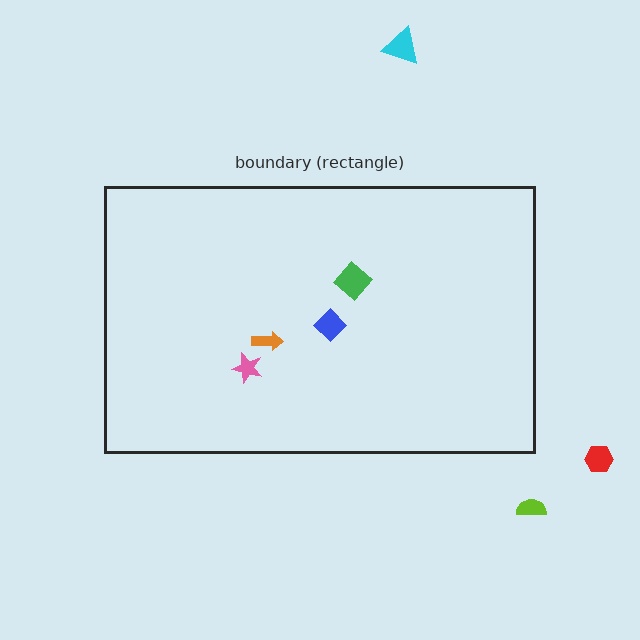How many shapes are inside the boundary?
4 inside, 3 outside.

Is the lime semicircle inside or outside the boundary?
Outside.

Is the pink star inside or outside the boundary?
Inside.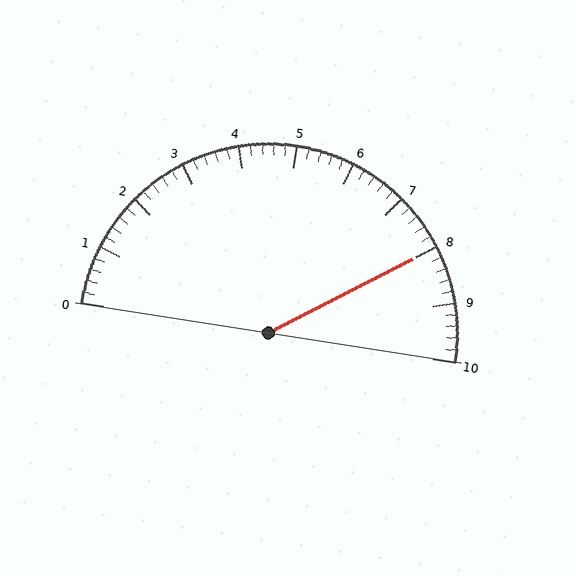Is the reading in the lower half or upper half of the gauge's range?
The reading is in the upper half of the range (0 to 10).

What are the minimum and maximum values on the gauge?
The gauge ranges from 0 to 10.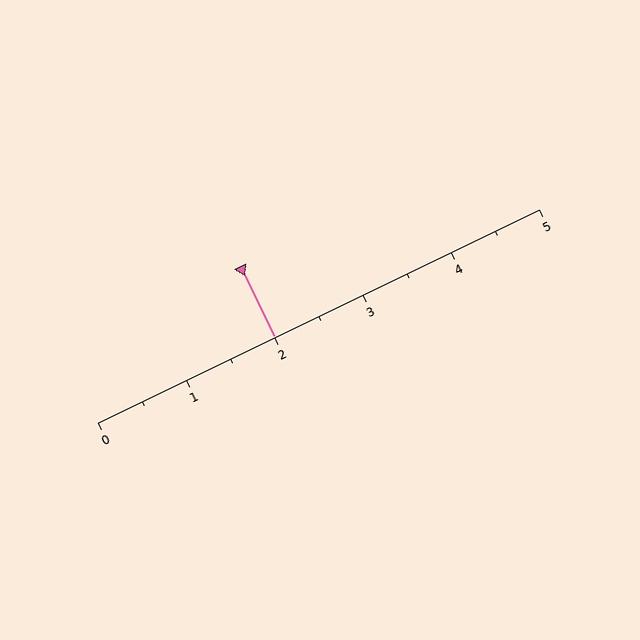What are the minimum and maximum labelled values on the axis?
The axis runs from 0 to 5.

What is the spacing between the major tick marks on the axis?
The major ticks are spaced 1 apart.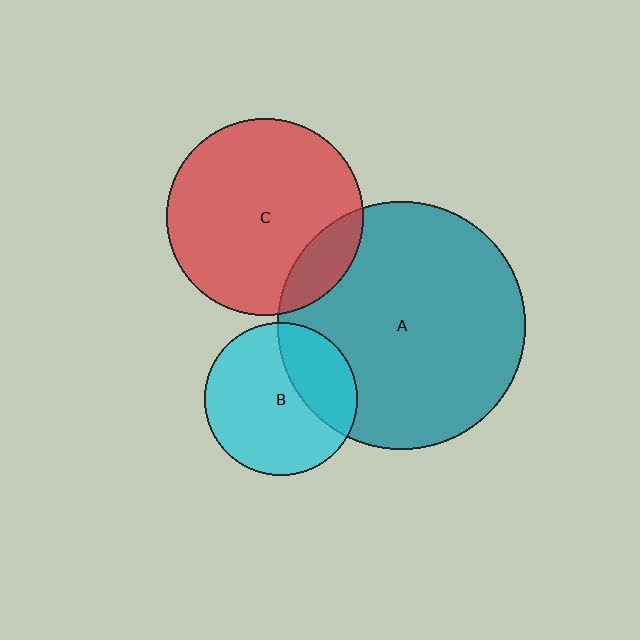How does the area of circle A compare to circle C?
Approximately 1.6 times.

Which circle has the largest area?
Circle A (teal).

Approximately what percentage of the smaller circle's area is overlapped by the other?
Approximately 30%.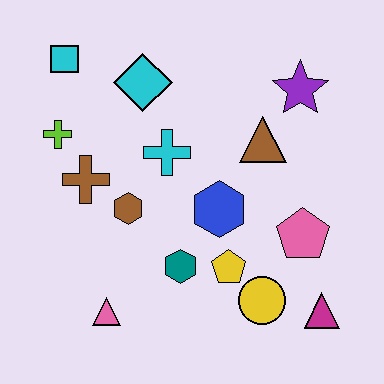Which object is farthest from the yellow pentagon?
The cyan square is farthest from the yellow pentagon.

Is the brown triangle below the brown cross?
No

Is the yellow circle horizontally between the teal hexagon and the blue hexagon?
No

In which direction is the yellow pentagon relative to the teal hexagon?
The yellow pentagon is to the right of the teal hexagon.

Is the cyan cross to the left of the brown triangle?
Yes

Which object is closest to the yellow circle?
The yellow pentagon is closest to the yellow circle.